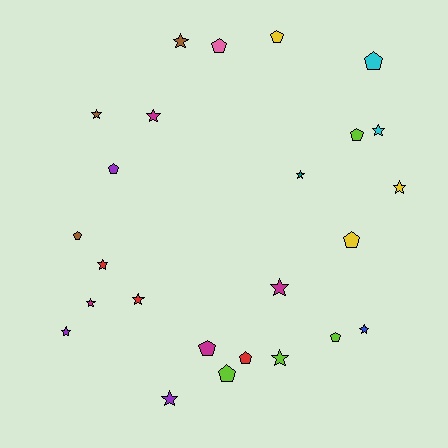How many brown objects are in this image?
There are 3 brown objects.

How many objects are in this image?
There are 25 objects.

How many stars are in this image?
There are 14 stars.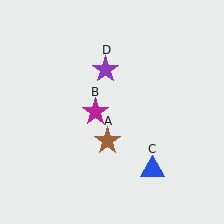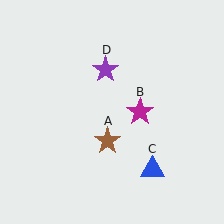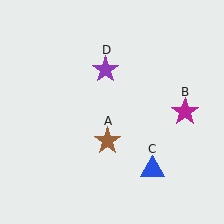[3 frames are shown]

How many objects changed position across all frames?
1 object changed position: magenta star (object B).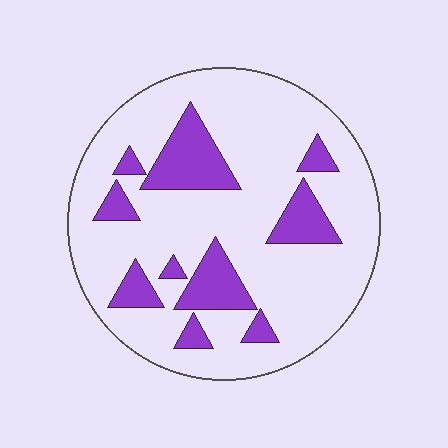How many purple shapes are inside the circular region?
10.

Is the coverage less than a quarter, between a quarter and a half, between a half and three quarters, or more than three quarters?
Less than a quarter.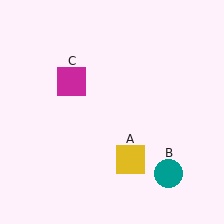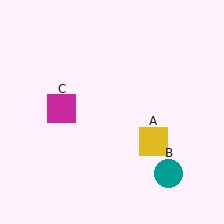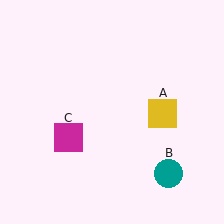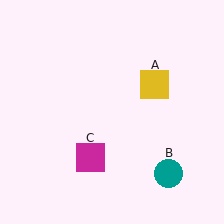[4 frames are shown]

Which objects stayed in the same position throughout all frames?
Teal circle (object B) remained stationary.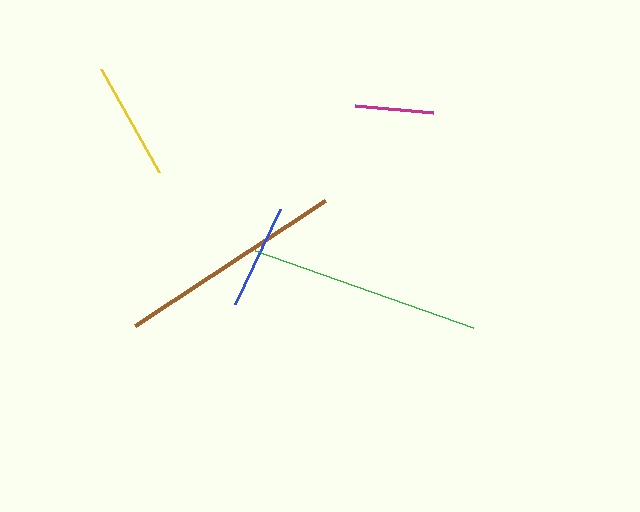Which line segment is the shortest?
The magenta line is the shortest at approximately 78 pixels.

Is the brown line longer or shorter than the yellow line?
The brown line is longer than the yellow line.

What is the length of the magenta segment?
The magenta segment is approximately 78 pixels long.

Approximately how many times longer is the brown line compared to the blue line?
The brown line is approximately 2.2 times the length of the blue line.